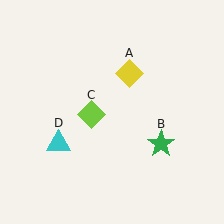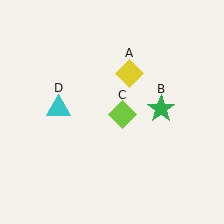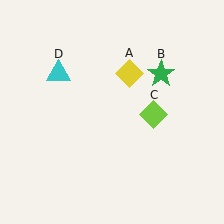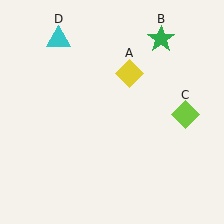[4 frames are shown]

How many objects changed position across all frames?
3 objects changed position: green star (object B), lime diamond (object C), cyan triangle (object D).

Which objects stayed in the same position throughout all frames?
Yellow diamond (object A) remained stationary.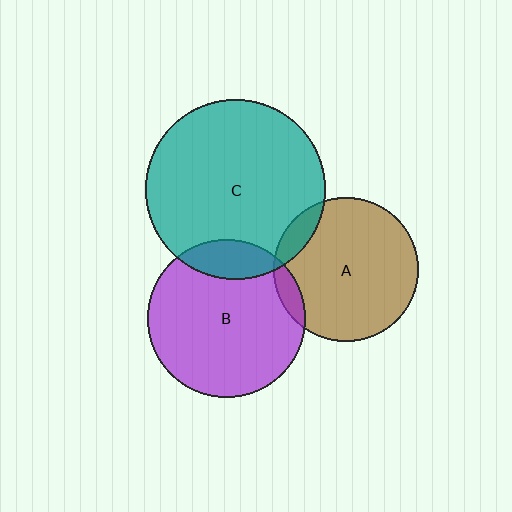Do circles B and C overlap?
Yes.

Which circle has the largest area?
Circle C (teal).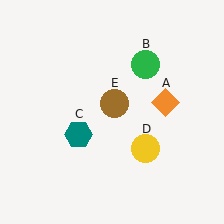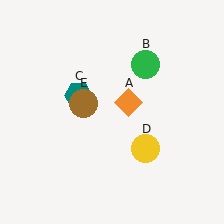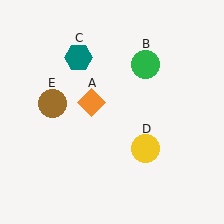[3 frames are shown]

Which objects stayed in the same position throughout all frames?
Green circle (object B) and yellow circle (object D) remained stationary.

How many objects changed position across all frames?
3 objects changed position: orange diamond (object A), teal hexagon (object C), brown circle (object E).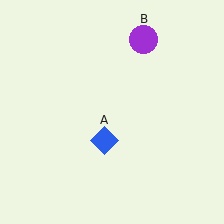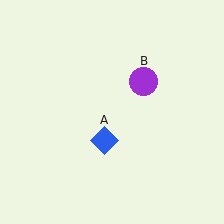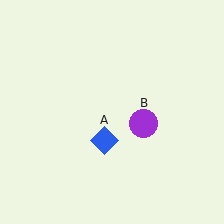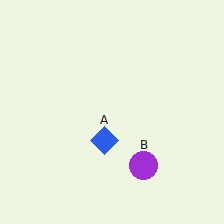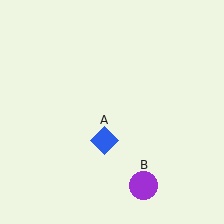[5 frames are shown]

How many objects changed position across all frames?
1 object changed position: purple circle (object B).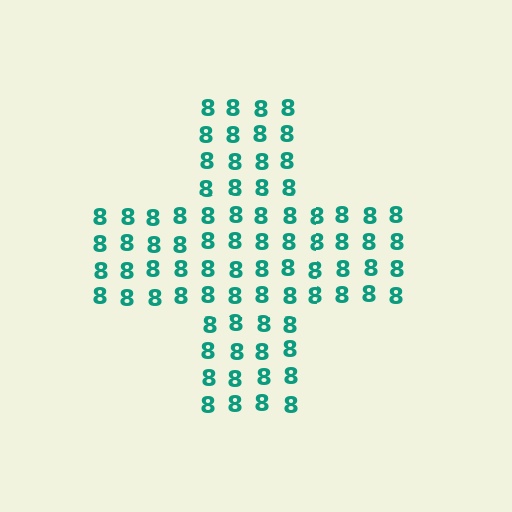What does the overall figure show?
The overall figure shows a cross.